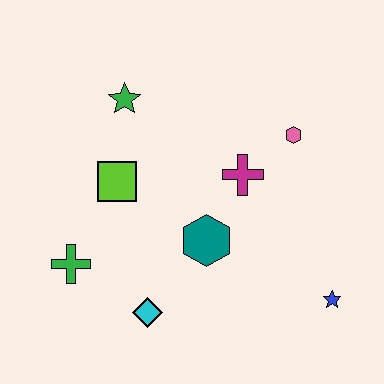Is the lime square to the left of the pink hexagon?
Yes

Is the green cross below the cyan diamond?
No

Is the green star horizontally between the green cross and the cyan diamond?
Yes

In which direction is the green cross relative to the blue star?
The green cross is to the left of the blue star.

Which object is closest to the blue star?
The teal hexagon is closest to the blue star.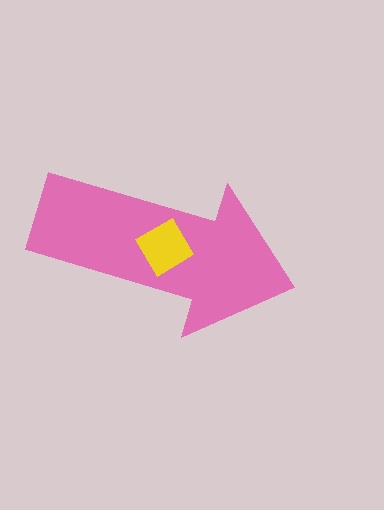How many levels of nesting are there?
2.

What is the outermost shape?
The pink arrow.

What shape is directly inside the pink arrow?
The yellow diamond.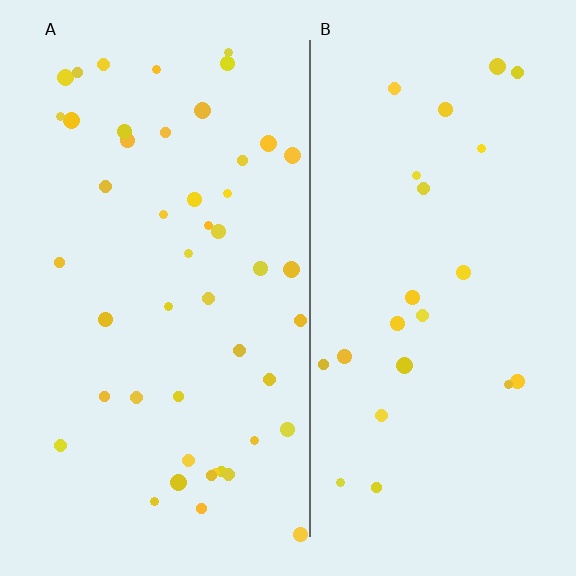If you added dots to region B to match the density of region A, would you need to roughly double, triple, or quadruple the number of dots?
Approximately double.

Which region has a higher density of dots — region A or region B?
A (the left).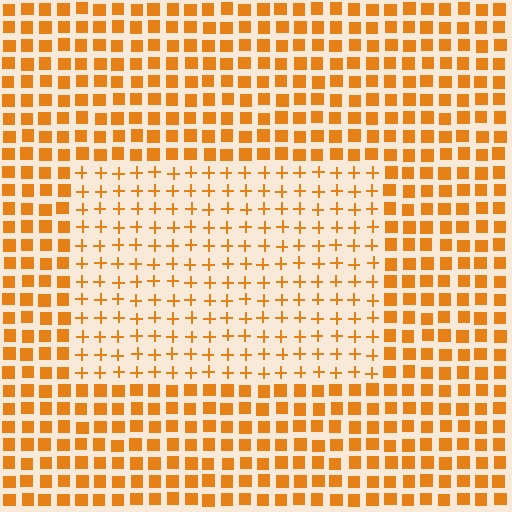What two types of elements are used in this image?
The image uses plus signs inside the rectangle region and squares outside it.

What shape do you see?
I see a rectangle.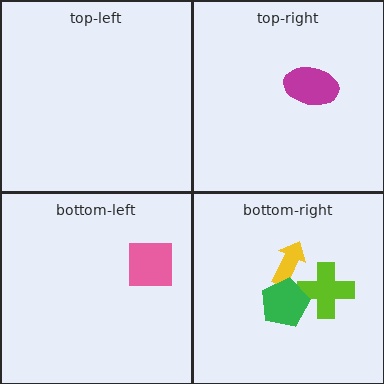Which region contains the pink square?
The bottom-left region.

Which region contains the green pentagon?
The bottom-right region.